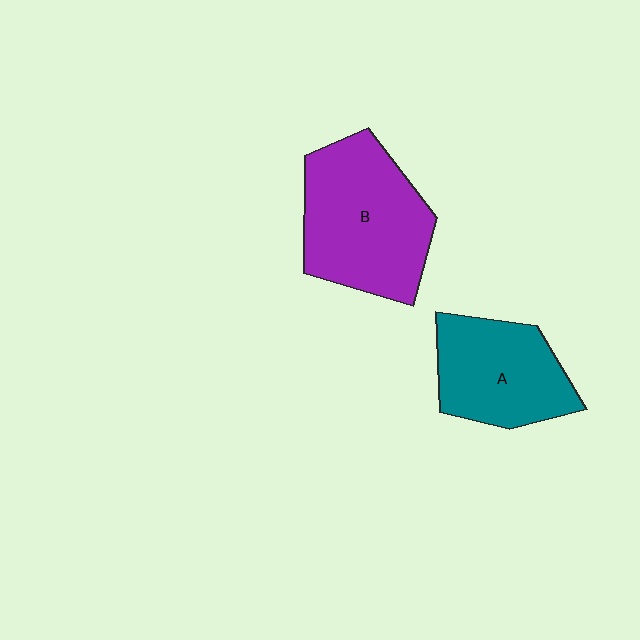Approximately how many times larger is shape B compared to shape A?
Approximately 1.3 times.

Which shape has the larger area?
Shape B (purple).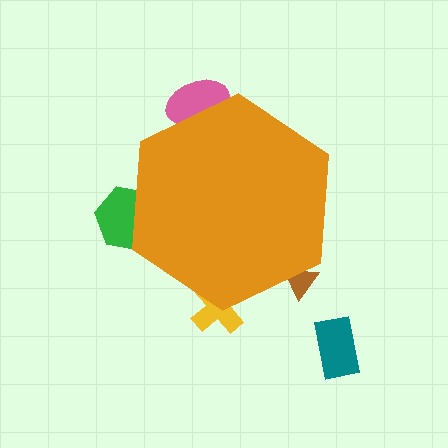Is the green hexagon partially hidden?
Yes, the green hexagon is partially hidden behind the orange hexagon.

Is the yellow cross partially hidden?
Yes, the yellow cross is partially hidden behind the orange hexagon.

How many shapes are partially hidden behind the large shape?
4 shapes are partially hidden.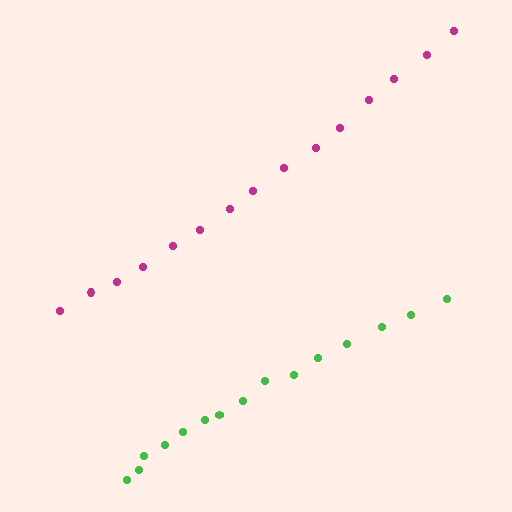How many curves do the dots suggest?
There are 2 distinct paths.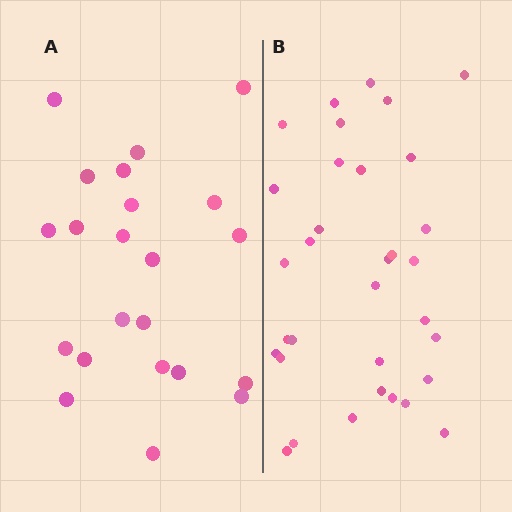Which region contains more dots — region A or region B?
Region B (the right region) has more dots.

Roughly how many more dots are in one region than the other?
Region B has roughly 12 or so more dots than region A.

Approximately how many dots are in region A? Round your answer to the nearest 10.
About 20 dots. (The exact count is 22, which rounds to 20.)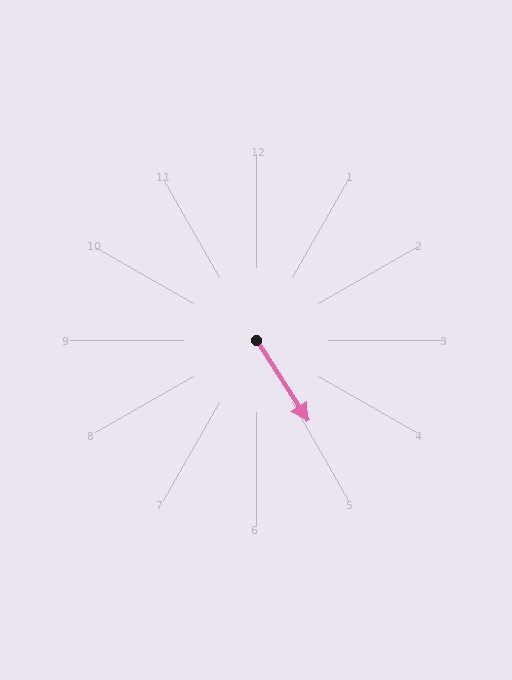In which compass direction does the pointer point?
Southeast.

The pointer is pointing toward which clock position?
Roughly 5 o'clock.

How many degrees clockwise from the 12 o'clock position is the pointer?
Approximately 148 degrees.